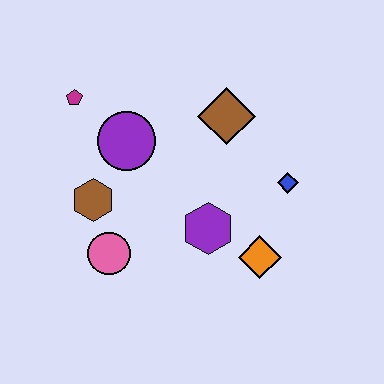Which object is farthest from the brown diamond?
The pink circle is farthest from the brown diamond.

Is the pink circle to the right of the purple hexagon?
No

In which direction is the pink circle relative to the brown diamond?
The pink circle is below the brown diamond.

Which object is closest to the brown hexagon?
The pink circle is closest to the brown hexagon.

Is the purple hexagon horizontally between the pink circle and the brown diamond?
Yes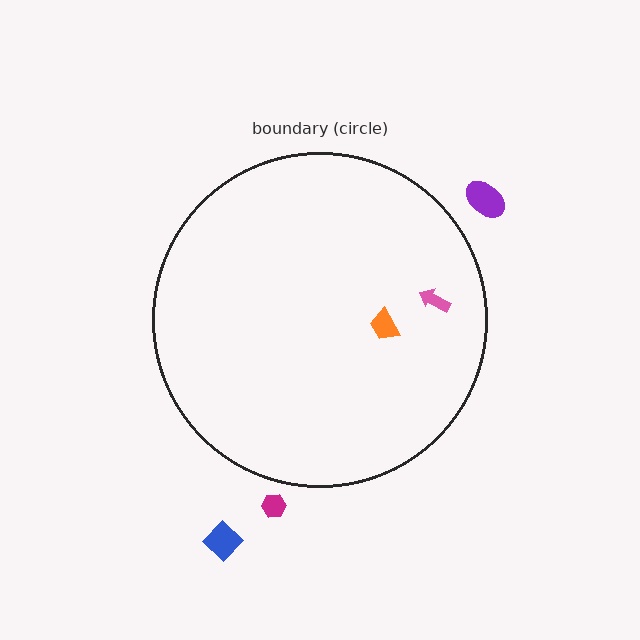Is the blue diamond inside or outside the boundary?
Outside.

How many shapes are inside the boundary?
2 inside, 3 outside.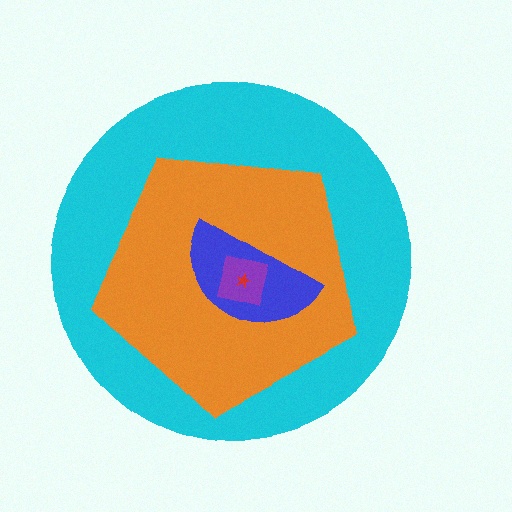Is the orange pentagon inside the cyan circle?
Yes.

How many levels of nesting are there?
5.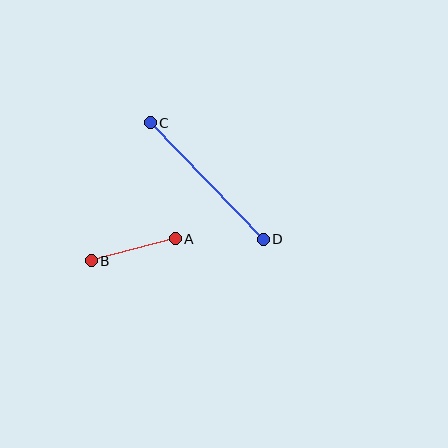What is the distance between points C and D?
The distance is approximately 162 pixels.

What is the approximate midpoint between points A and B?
The midpoint is at approximately (133, 250) pixels.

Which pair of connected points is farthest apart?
Points C and D are farthest apart.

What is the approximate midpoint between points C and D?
The midpoint is at approximately (207, 181) pixels.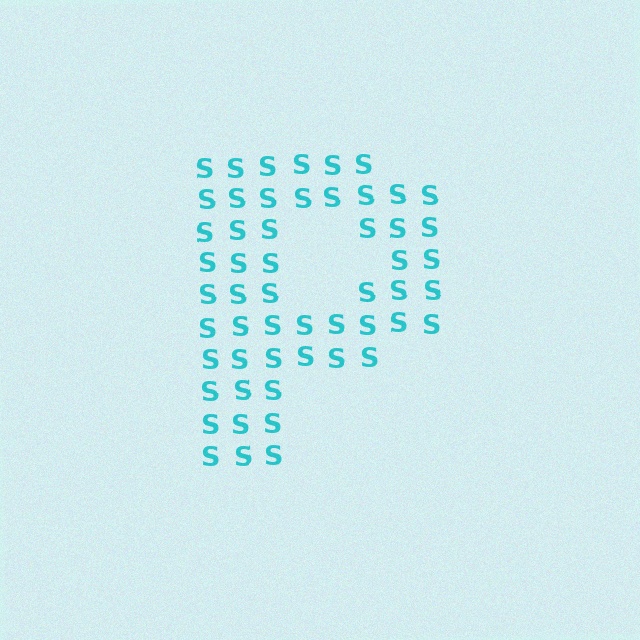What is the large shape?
The large shape is the letter P.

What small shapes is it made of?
It is made of small letter S's.